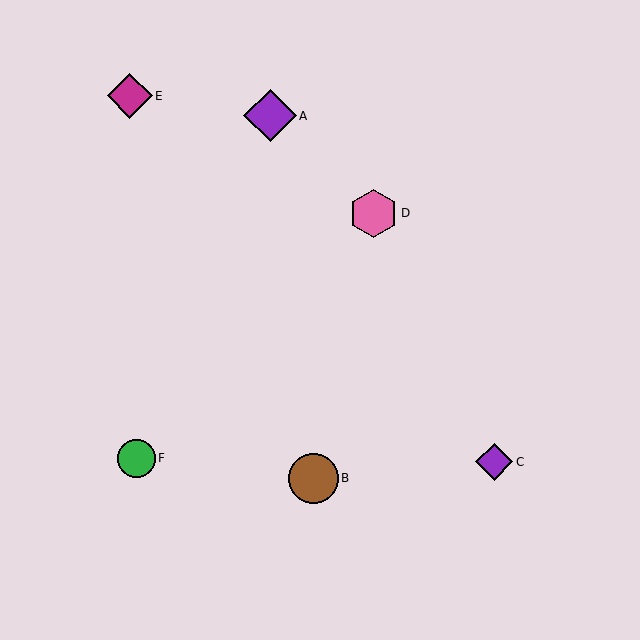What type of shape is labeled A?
Shape A is a purple diamond.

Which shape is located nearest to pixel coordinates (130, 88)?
The magenta diamond (labeled E) at (130, 96) is nearest to that location.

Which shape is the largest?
The purple diamond (labeled A) is the largest.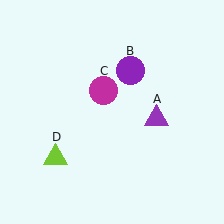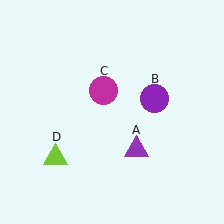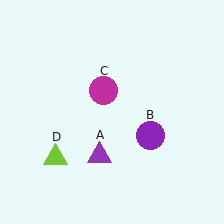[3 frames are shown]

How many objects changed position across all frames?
2 objects changed position: purple triangle (object A), purple circle (object B).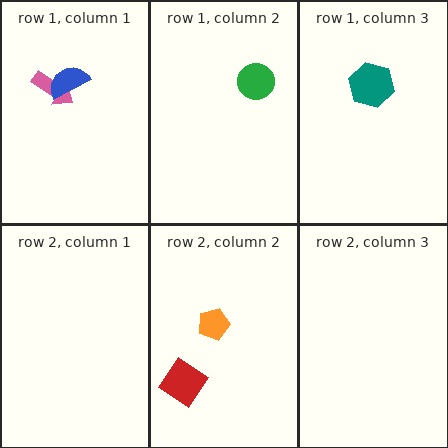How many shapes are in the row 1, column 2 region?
1.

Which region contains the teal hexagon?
The row 1, column 3 region.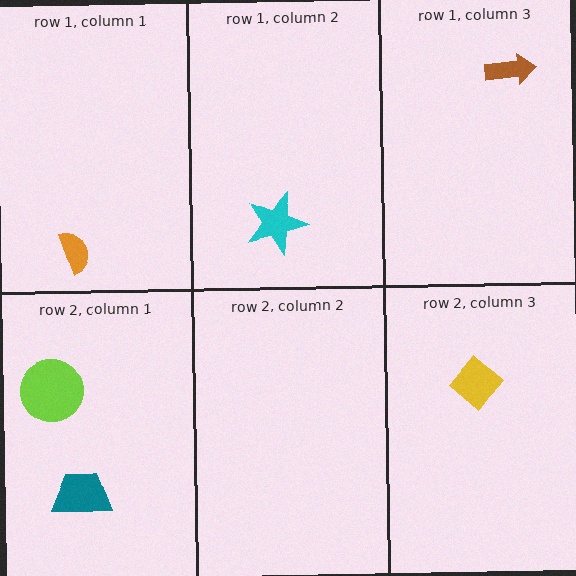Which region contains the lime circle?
The row 2, column 1 region.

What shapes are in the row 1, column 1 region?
The orange semicircle.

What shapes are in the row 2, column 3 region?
The yellow diamond.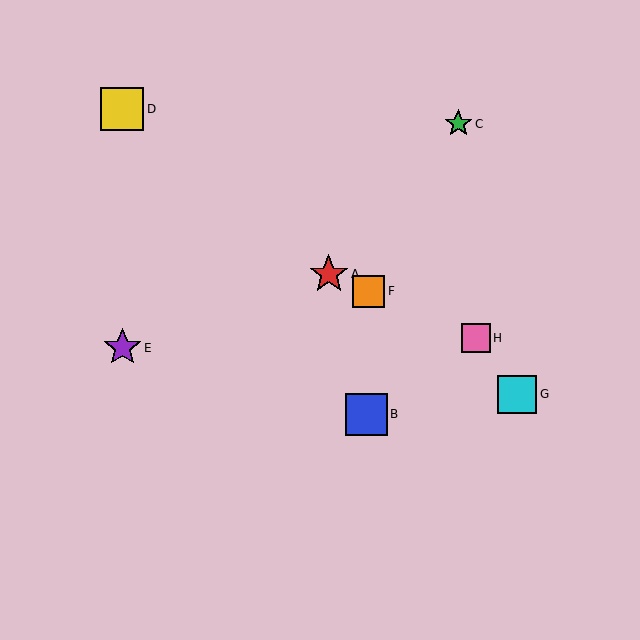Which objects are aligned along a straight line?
Objects A, F, H are aligned along a straight line.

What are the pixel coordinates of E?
Object E is at (123, 348).